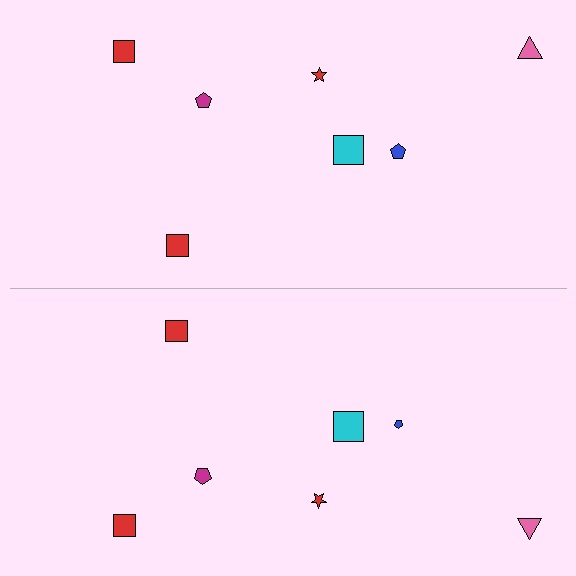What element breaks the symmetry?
The blue pentagon on the bottom side has a different size than its mirror counterpart.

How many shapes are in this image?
There are 14 shapes in this image.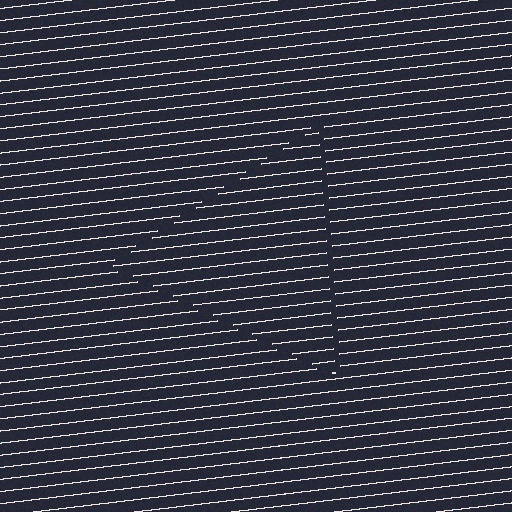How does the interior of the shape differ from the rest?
The interior of the shape contains the same grating, shifted by half a period — the contour is defined by the phase discontinuity where line-ends from the inner and outer gratings abut.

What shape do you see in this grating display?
An illusory triangle. The interior of the shape contains the same grating, shifted by half a period — the contour is defined by the phase discontinuity where line-ends from the inner and outer gratings abut.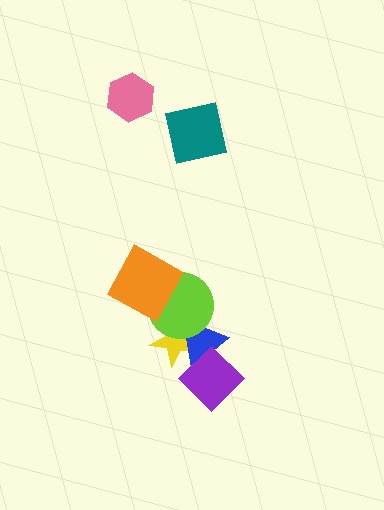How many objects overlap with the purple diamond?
2 objects overlap with the purple diamond.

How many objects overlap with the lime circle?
3 objects overlap with the lime circle.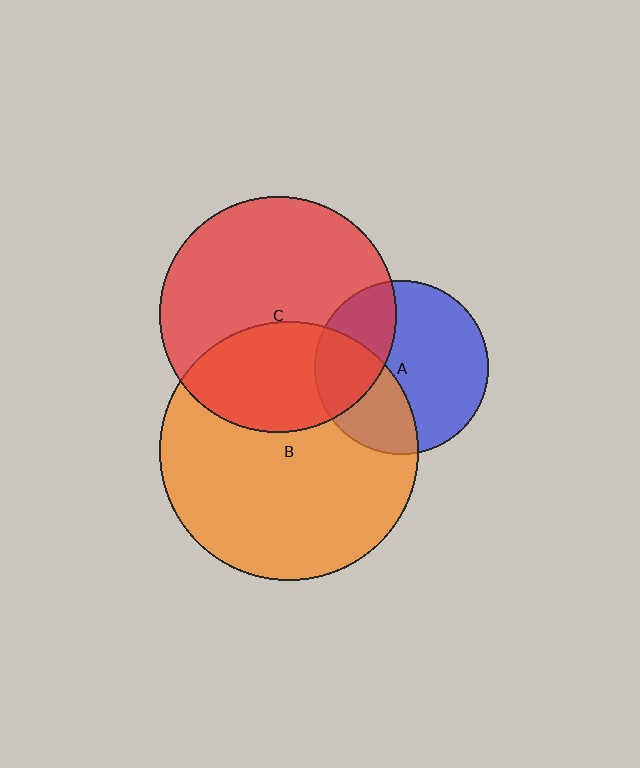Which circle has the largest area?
Circle B (orange).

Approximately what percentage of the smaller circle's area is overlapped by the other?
Approximately 30%.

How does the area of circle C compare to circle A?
Approximately 1.8 times.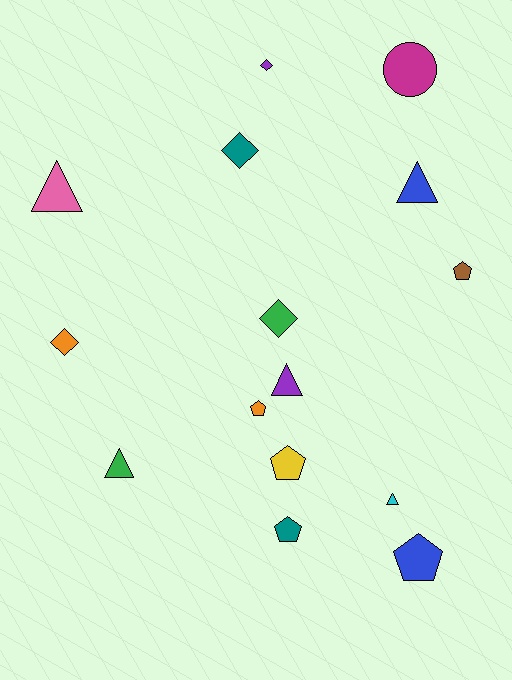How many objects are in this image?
There are 15 objects.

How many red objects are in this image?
There are no red objects.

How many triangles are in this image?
There are 5 triangles.